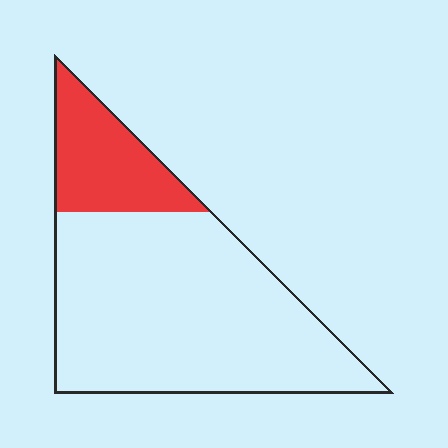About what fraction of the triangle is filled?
About one fifth (1/5).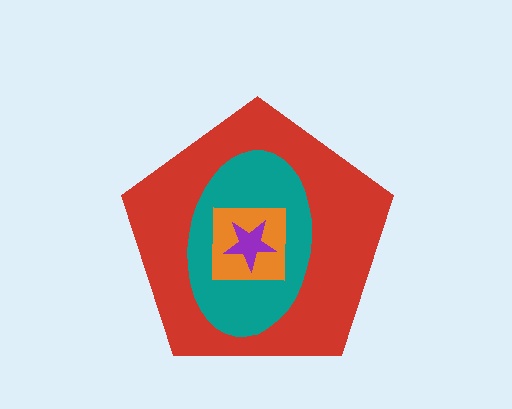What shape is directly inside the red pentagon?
The teal ellipse.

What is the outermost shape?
The red pentagon.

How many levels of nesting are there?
4.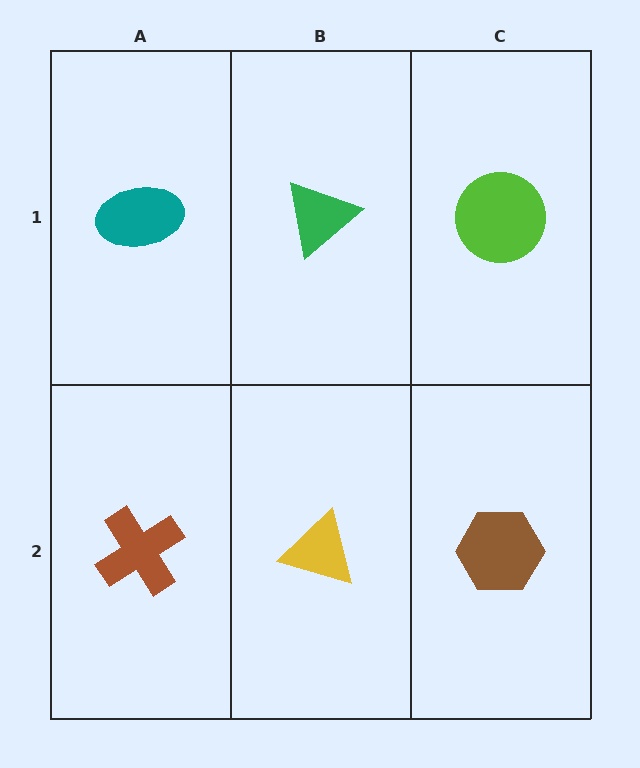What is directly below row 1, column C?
A brown hexagon.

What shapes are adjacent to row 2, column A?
A teal ellipse (row 1, column A), a yellow triangle (row 2, column B).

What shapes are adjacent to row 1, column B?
A yellow triangle (row 2, column B), a teal ellipse (row 1, column A), a lime circle (row 1, column C).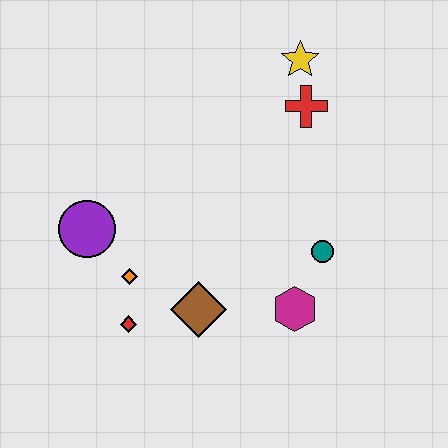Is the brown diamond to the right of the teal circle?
No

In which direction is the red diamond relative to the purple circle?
The red diamond is below the purple circle.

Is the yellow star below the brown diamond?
No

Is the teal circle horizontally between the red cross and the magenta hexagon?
No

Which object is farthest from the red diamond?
The yellow star is farthest from the red diamond.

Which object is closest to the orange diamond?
The red diamond is closest to the orange diamond.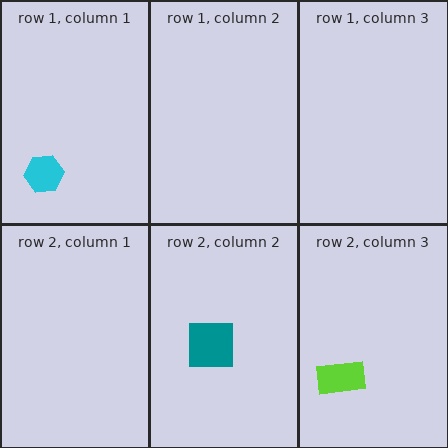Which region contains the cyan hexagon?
The row 1, column 1 region.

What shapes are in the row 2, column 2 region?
The teal square.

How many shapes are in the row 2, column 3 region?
1.